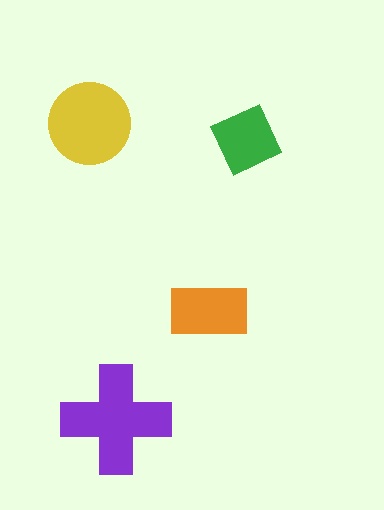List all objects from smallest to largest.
The green square, the orange rectangle, the yellow circle, the purple cross.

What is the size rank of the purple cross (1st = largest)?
1st.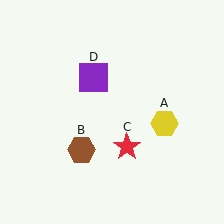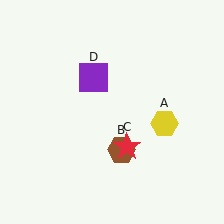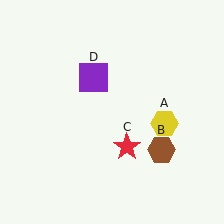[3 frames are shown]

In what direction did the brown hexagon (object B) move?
The brown hexagon (object B) moved right.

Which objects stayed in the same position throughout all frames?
Yellow hexagon (object A) and red star (object C) and purple square (object D) remained stationary.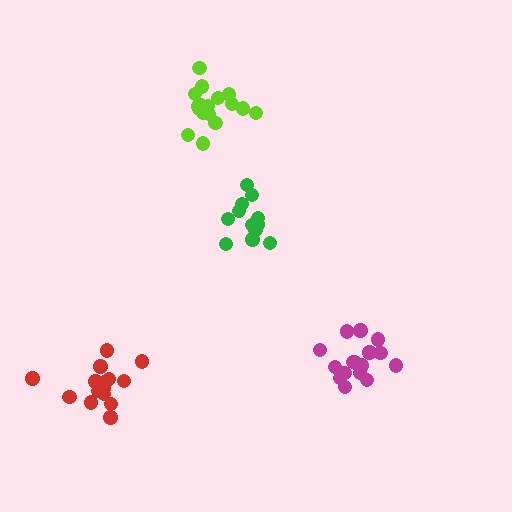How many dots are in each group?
Group 1: 16 dots, Group 2: 13 dots, Group 3: 16 dots, Group 4: 17 dots (62 total).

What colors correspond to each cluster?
The clusters are colored: magenta, green, red, lime.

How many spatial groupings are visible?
There are 4 spatial groupings.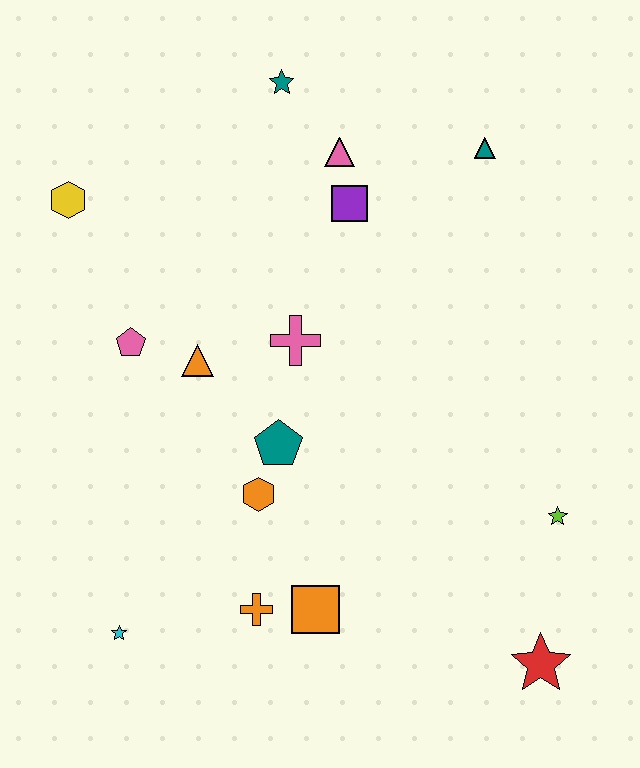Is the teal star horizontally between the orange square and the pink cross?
No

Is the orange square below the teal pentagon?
Yes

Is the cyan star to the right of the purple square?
No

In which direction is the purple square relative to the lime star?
The purple square is above the lime star.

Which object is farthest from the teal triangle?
The cyan star is farthest from the teal triangle.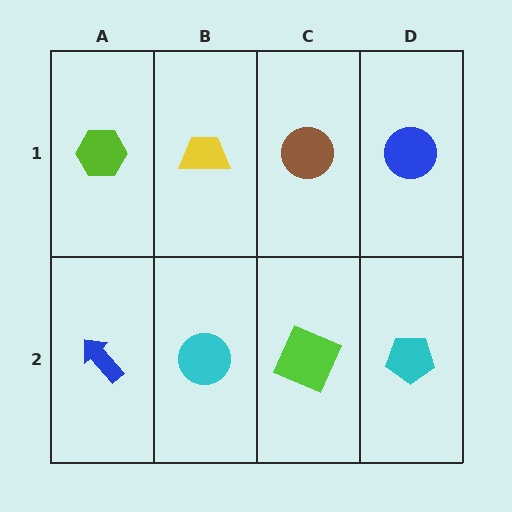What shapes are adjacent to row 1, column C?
A lime square (row 2, column C), a yellow trapezoid (row 1, column B), a blue circle (row 1, column D).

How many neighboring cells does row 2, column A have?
2.